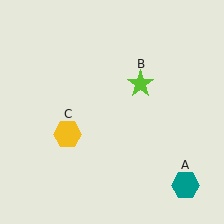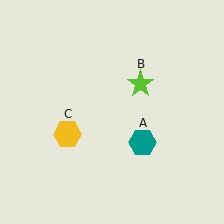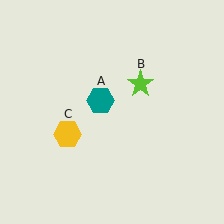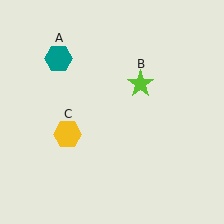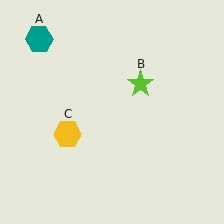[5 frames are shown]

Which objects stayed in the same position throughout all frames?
Lime star (object B) and yellow hexagon (object C) remained stationary.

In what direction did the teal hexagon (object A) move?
The teal hexagon (object A) moved up and to the left.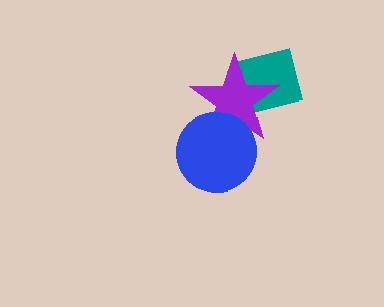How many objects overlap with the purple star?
2 objects overlap with the purple star.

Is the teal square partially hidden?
Yes, it is partially covered by another shape.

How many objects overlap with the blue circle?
1 object overlaps with the blue circle.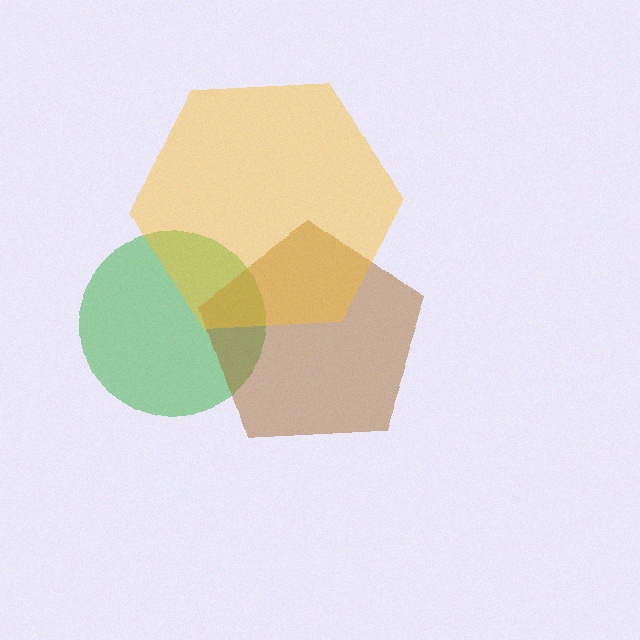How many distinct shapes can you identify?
There are 3 distinct shapes: a green circle, a brown pentagon, a yellow hexagon.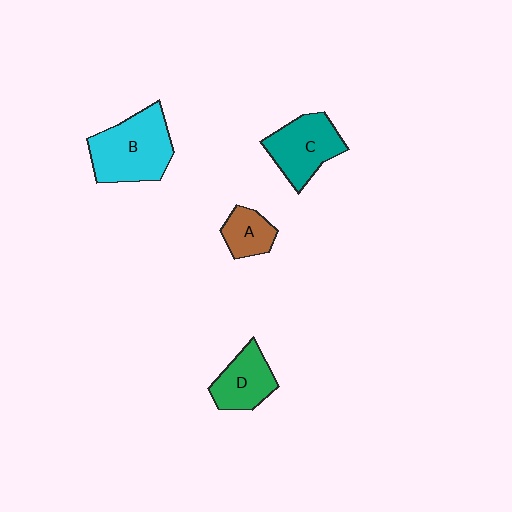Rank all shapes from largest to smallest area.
From largest to smallest: B (cyan), C (teal), D (green), A (brown).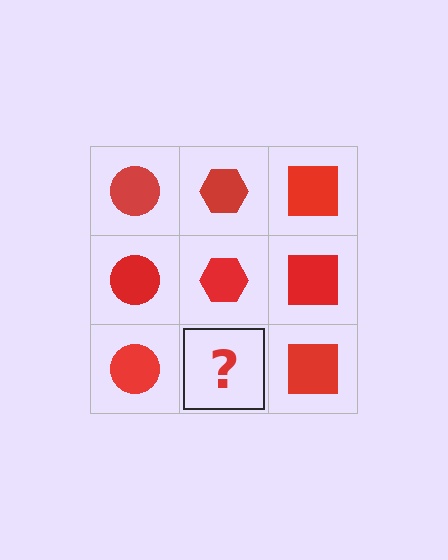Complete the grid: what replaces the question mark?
The question mark should be replaced with a red hexagon.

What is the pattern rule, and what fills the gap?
The rule is that each column has a consistent shape. The gap should be filled with a red hexagon.